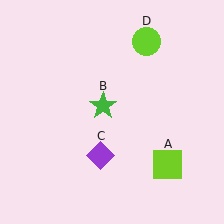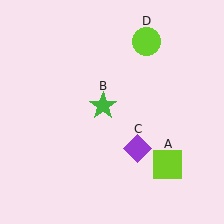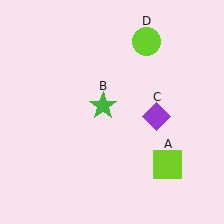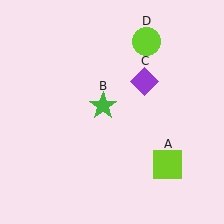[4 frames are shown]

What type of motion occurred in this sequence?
The purple diamond (object C) rotated counterclockwise around the center of the scene.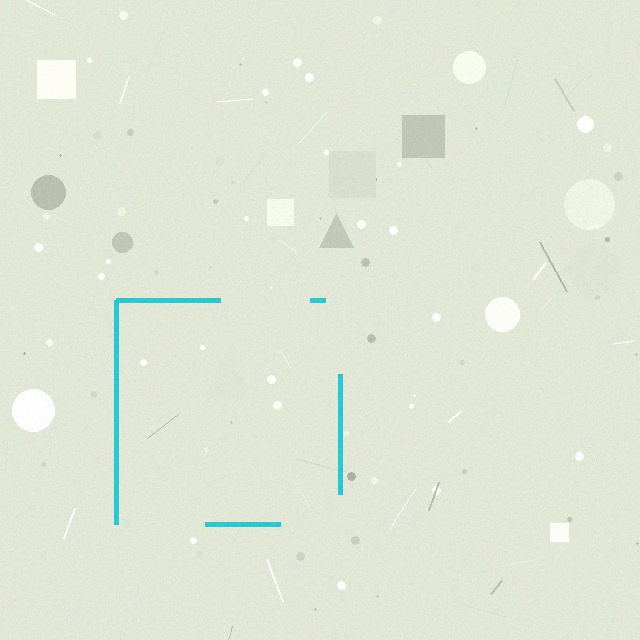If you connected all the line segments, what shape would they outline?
They would outline a square.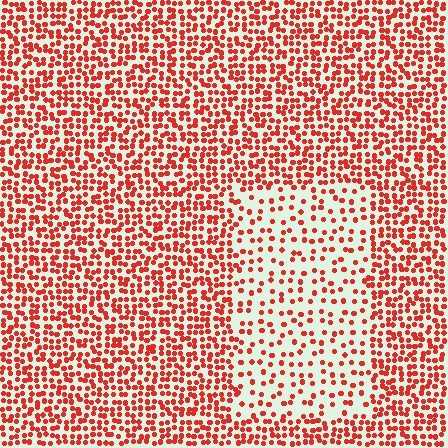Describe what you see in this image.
The image contains small red elements arranged at two different densities. A rectangle-shaped region is visible where the elements are less densely packed than the surrounding area.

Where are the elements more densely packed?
The elements are more densely packed outside the rectangle boundary.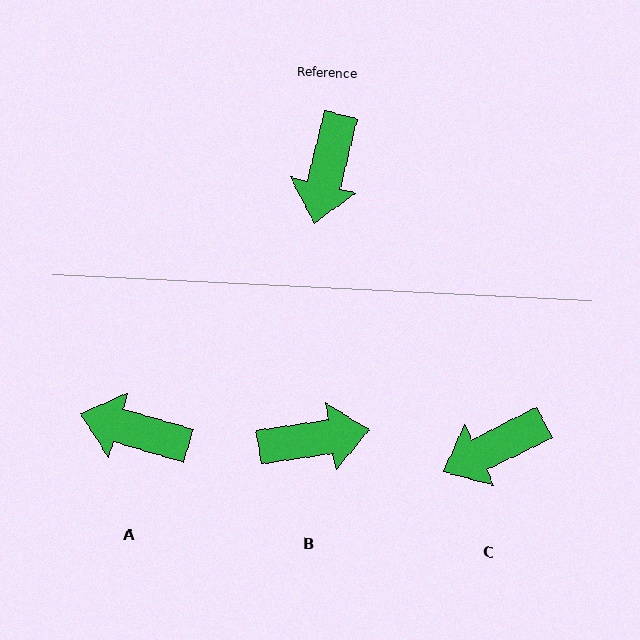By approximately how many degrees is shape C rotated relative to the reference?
Approximately 50 degrees clockwise.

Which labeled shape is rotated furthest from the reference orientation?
B, about 112 degrees away.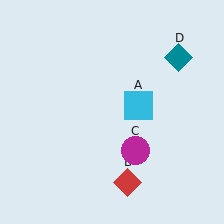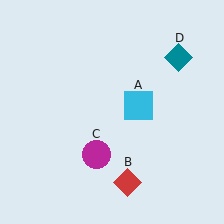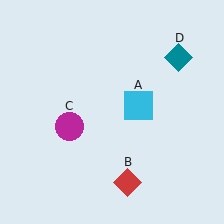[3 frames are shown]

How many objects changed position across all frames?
1 object changed position: magenta circle (object C).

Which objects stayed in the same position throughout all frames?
Cyan square (object A) and red diamond (object B) and teal diamond (object D) remained stationary.